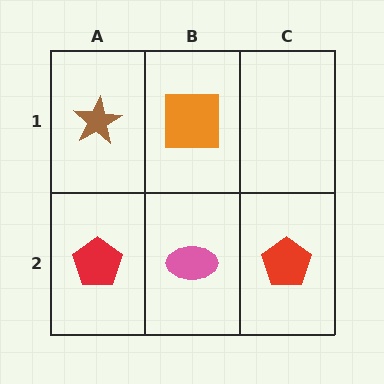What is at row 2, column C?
A red pentagon.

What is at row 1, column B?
An orange square.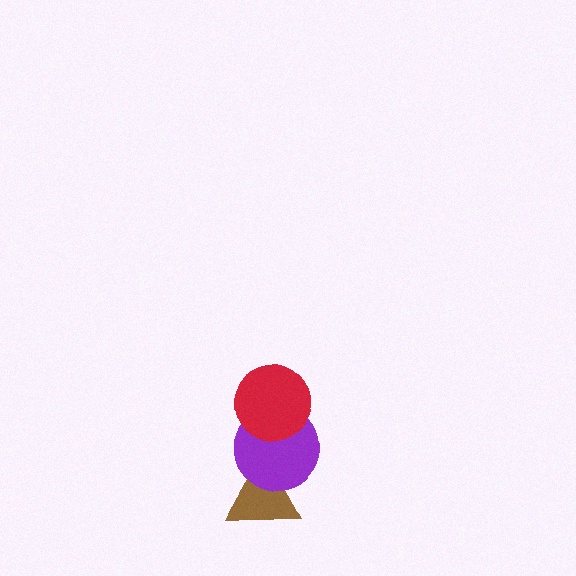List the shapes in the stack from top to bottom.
From top to bottom: the red circle, the purple circle, the brown triangle.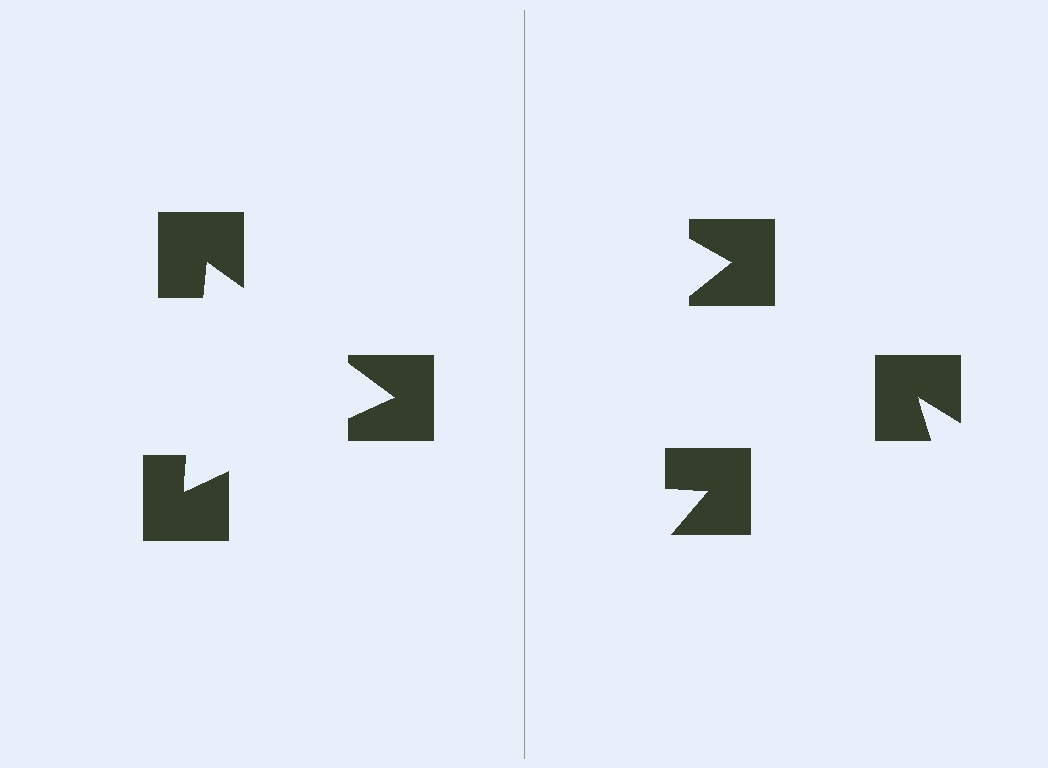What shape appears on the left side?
An illusory triangle.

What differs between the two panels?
The notched squares are positioned identically on both sides; only the wedge orientations differ. On the left they align to a triangle; on the right they are misaligned.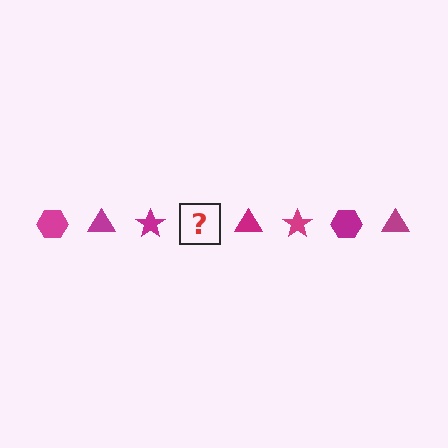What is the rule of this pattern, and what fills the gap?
The rule is that the pattern cycles through hexagon, triangle, star shapes in magenta. The gap should be filled with a magenta hexagon.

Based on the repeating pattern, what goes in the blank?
The blank should be a magenta hexagon.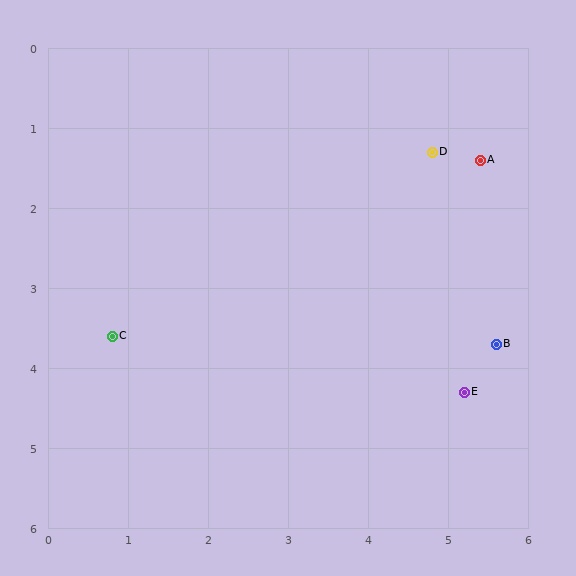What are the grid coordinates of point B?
Point B is at approximately (5.6, 3.7).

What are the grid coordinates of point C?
Point C is at approximately (0.8, 3.6).